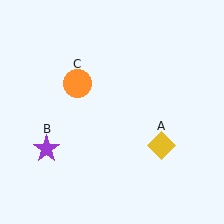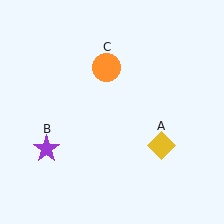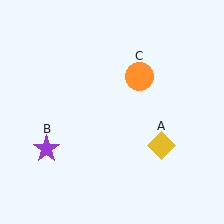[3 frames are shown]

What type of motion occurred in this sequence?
The orange circle (object C) rotated clockwise around the center of the scene.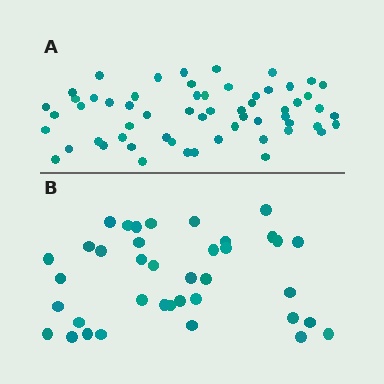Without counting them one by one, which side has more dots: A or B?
Region A (the top region) has more dots.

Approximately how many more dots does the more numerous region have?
Region A has approximately 20 more dots than region B.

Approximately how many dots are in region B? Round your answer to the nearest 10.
About 40 dots. (The exact count is 38, which rounds to 40.)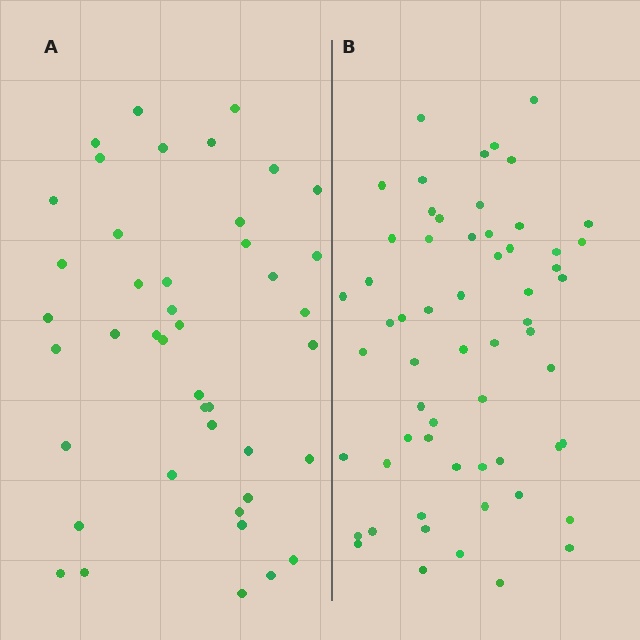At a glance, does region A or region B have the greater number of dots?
Region B (the right region) has more dots.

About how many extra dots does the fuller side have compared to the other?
Region B has approximately 15 more dots than region A.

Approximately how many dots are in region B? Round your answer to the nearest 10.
About 60 dots.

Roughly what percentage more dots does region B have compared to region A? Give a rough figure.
About 40% more.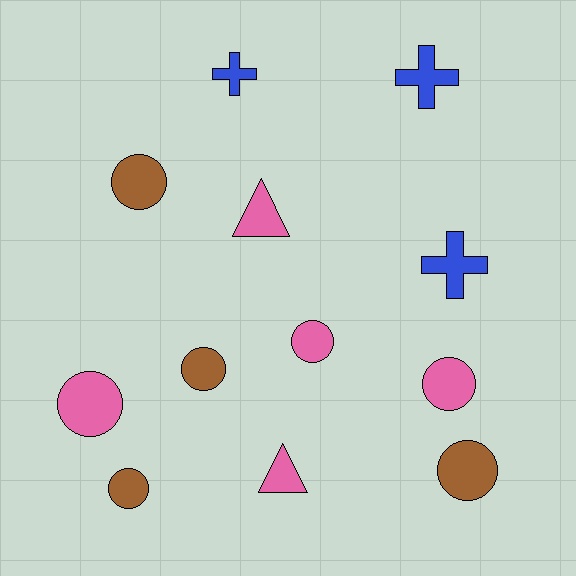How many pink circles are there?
There are 3 pink circles.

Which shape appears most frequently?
Circle, with 7 objects.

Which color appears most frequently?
Pink, with 5 objects.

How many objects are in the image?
There are 12 objects.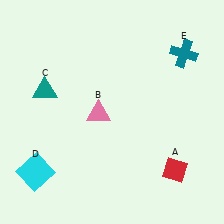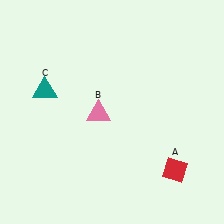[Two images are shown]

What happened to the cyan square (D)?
The cyan square (D) was removed in Image 2. It was in the bottom-left area of Image 1.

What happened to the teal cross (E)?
The teal cross (E) was removed in Image 2. It was in the top-right area of Image 1.